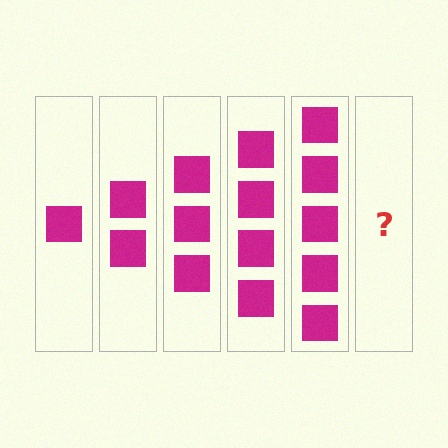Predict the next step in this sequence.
The next step is 6 squares.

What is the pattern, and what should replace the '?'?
The pattern is that each step adds one more square. The '?' should be 6 squares.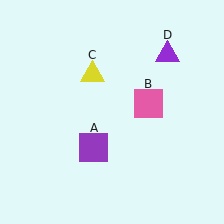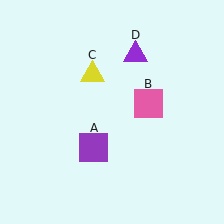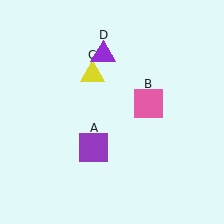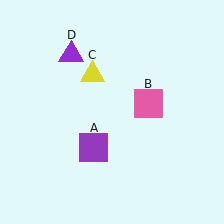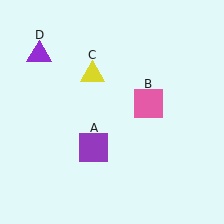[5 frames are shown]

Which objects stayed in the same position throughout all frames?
Purple square (object A) and pink square (object B) and yellow triangle (object C) remained stationary.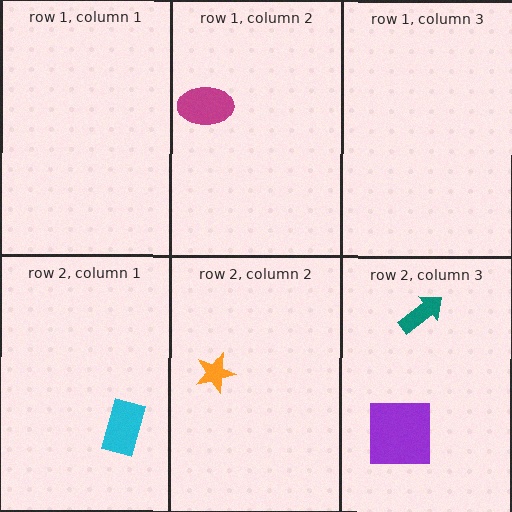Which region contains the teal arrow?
The row 2, column 3 region.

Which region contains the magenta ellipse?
The row 1, column 2 region.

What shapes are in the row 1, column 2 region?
The magenta ellipse.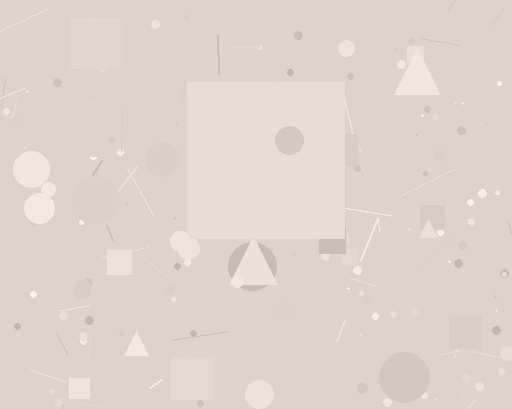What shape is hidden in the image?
A square is hidden in the image.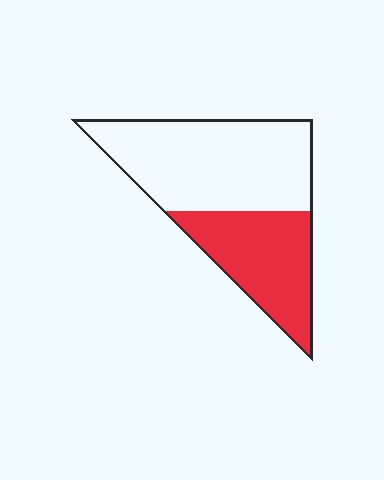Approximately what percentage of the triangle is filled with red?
Approximately 40%.